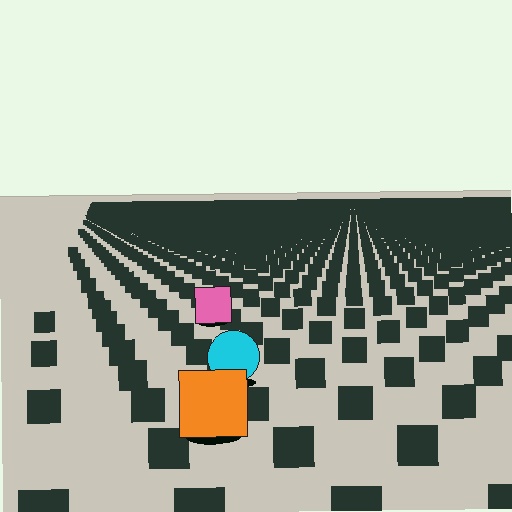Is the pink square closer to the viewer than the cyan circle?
No. The cyan circle is closer — you can tell from the texture gradient: the ground texture is coarser near it.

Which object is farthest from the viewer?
The pink square is farthest from the viewer. It appears smaller and the ground texture around it is denser.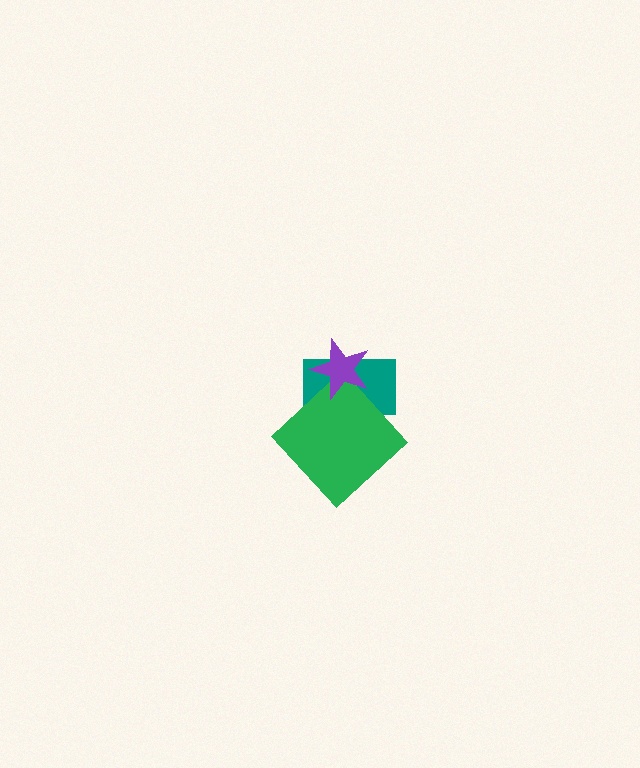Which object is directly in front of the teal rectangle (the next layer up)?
The green diamond is directly in front of the teal rectangle.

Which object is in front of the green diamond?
The purple star is in front of the green diamond.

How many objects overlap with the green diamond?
2 objects overlap with the green diamond.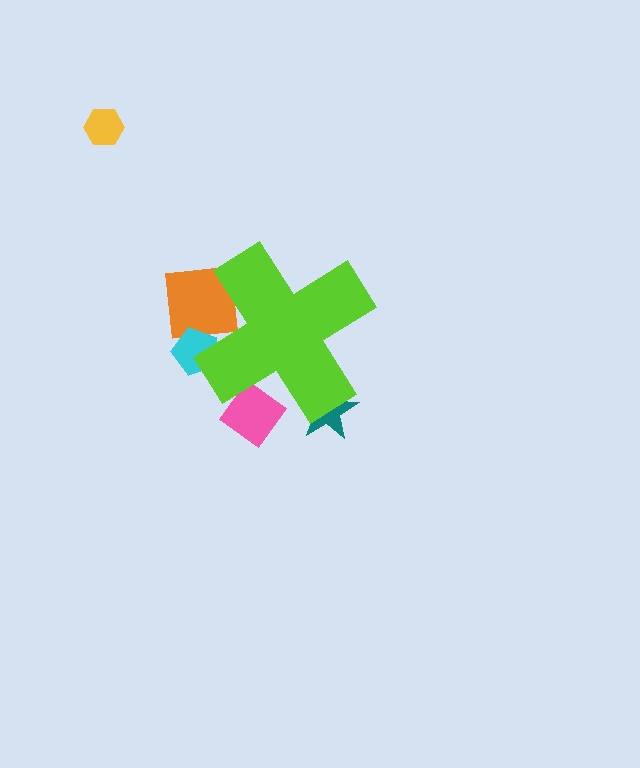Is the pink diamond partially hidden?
Yes, the pink diamond is partially hidden behind the lime cross.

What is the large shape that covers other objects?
A lime cross.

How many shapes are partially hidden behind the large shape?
4 shapes are partially hidden.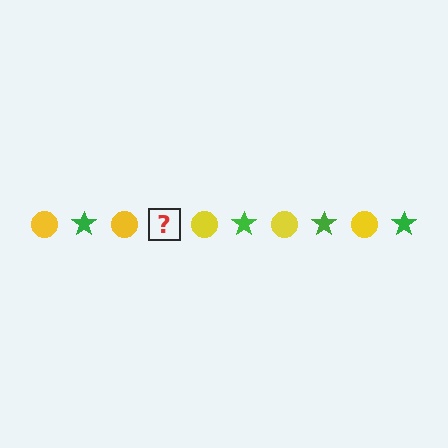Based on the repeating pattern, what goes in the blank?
The blank should be a green star.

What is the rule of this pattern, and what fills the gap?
The rule is that the pattern alternates between yellow circle and green star. The gap should be filled with a green star.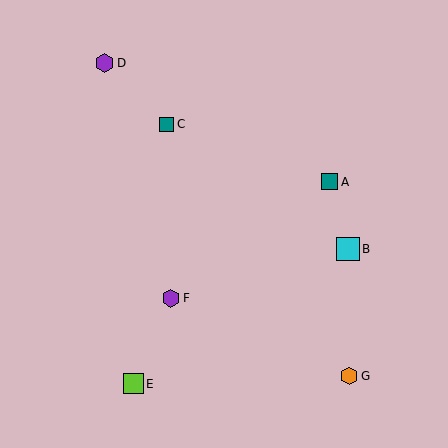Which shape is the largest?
The cyan square (labeled B) is the largest.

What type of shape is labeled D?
Shape D is a purple hexagon.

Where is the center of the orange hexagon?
The center of the orange hexagon is at (349, 376).